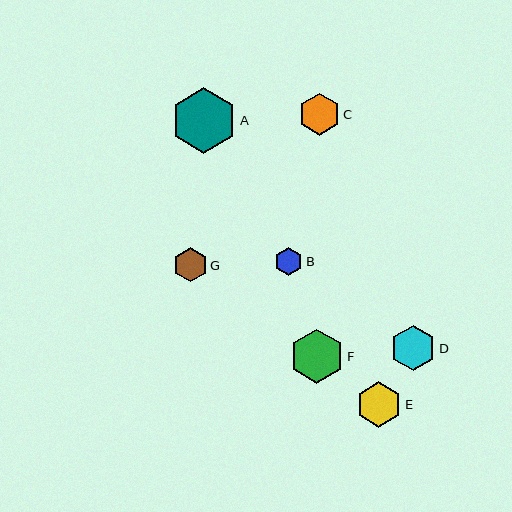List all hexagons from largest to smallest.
From largest to smallest: A, F, E, D, C, G, B.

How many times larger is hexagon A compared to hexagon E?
Hexagon A is approximately 1.4 times the size of hexagon E.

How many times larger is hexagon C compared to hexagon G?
Hexagon C is approximately 1.2 times the size of hexagon G.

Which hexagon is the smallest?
Hexagon B is the smallest with a size of approximately 28 pixels.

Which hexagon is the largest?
Hexagon A is the largest with a size of approximately 65 pixels.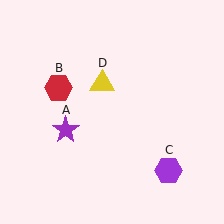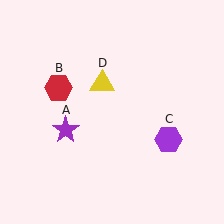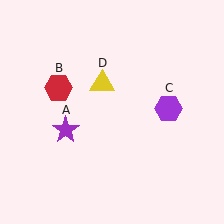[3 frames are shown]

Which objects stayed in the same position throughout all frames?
Purple star (object A) and red hexagon (object B) and yellow triangle (object D) remained stationary.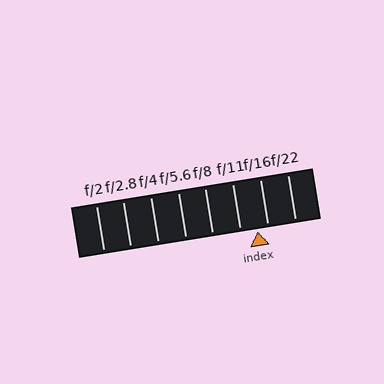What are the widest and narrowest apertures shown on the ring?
The widest aperture shown is f/2 and the narrowest is f/22.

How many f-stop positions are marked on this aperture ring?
There are 8 f-stop positions marked.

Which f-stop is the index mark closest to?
The index mark is closest to f/16.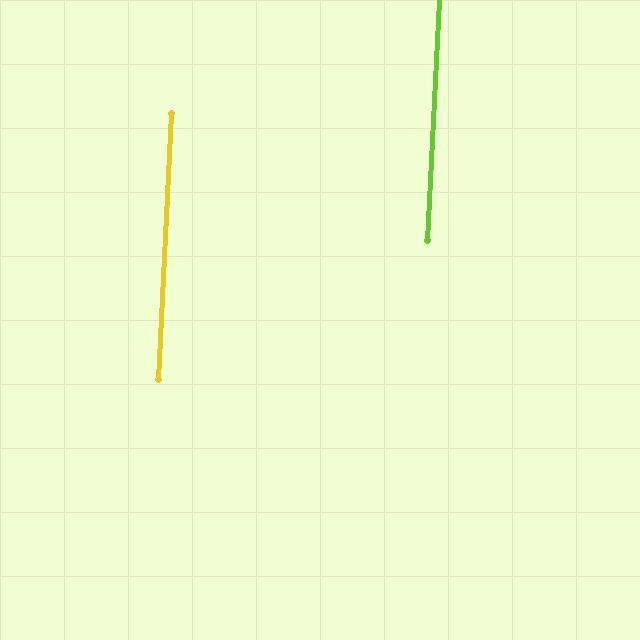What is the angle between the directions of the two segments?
Approximately 0 degrees.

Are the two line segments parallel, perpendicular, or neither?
Parallel — their directions differ by only 0.1°.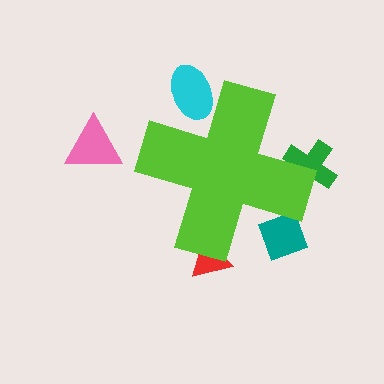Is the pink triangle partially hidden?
No, the pink triangle is fully visible.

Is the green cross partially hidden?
Yes, the green cross is partially hidden behind the lime cross.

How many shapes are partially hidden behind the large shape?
4 shapes are partially hidden.